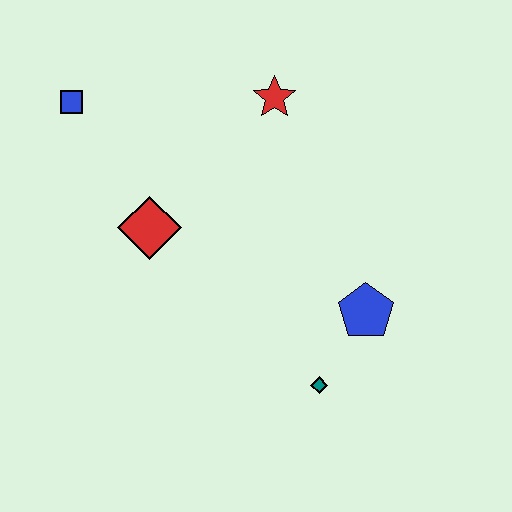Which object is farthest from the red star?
The teal diamond is farthest from the red star.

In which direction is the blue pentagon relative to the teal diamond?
The blue pentagon is above the teal diamond.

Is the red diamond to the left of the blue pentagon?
Yes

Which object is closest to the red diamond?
The blue square is closest to the red diamond.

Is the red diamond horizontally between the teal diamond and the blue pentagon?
No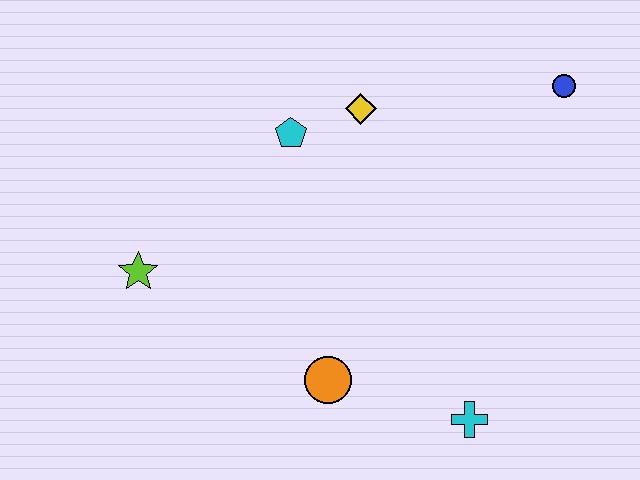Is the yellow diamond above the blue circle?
No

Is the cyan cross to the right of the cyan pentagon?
Yes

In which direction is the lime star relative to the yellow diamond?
The lime star is to the left of the yellow diamond.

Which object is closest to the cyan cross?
The orange circle is closest to the cyan cross.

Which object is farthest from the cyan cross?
The lime star is farthest from the cyan cross.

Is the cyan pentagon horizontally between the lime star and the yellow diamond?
Yes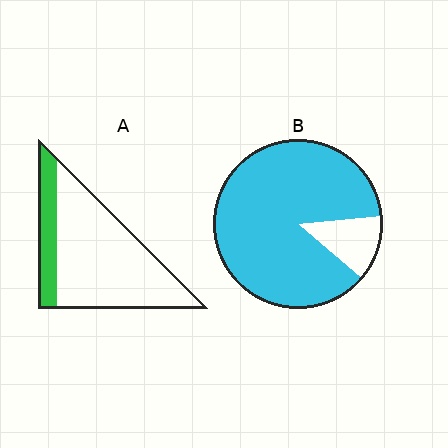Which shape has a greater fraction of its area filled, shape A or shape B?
Shape B.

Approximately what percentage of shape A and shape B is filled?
A is approximately 20% and B is approximately 85%.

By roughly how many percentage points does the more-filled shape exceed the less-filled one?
By roughly 65 percentage points (B over A).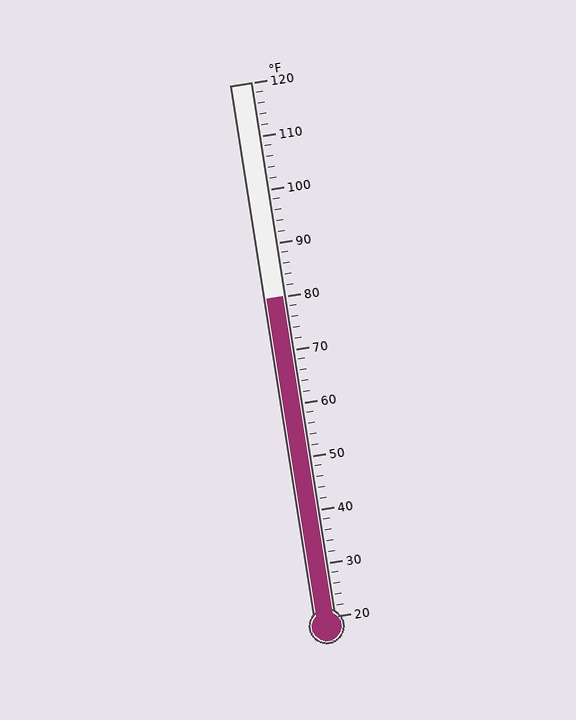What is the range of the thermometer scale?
The thermometer scale ranges from 20°F to 120°F.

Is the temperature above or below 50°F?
The temperature is above 50°F.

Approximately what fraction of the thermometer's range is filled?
The thermometer is filled to approximately 60% of its range.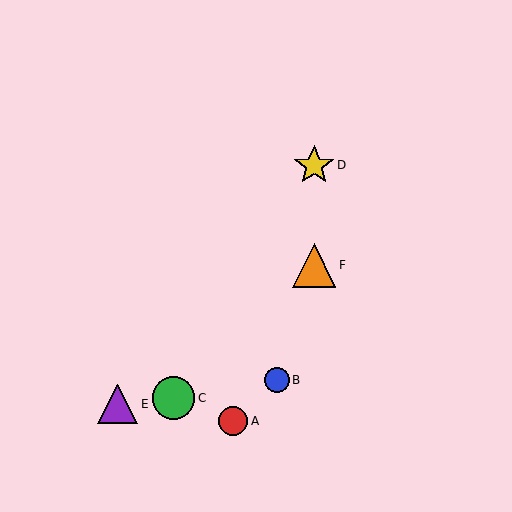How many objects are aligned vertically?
2 objects (D, F) are aligned vertically.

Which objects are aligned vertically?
Objects D, F are aligned vertically.